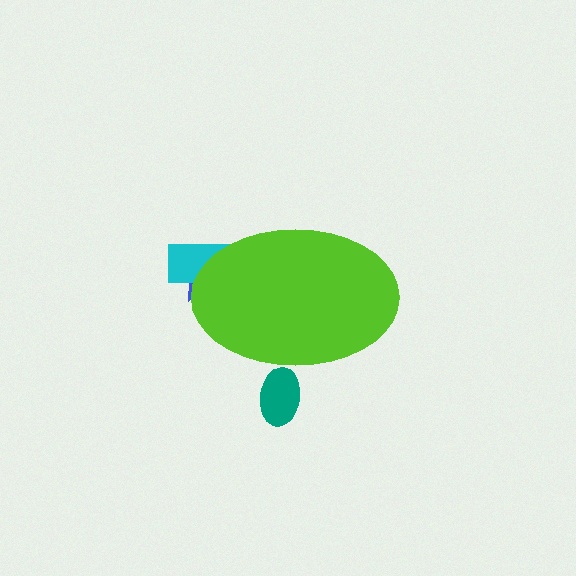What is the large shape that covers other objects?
A lime ellipse.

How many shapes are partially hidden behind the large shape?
3 shapes are partially hidden.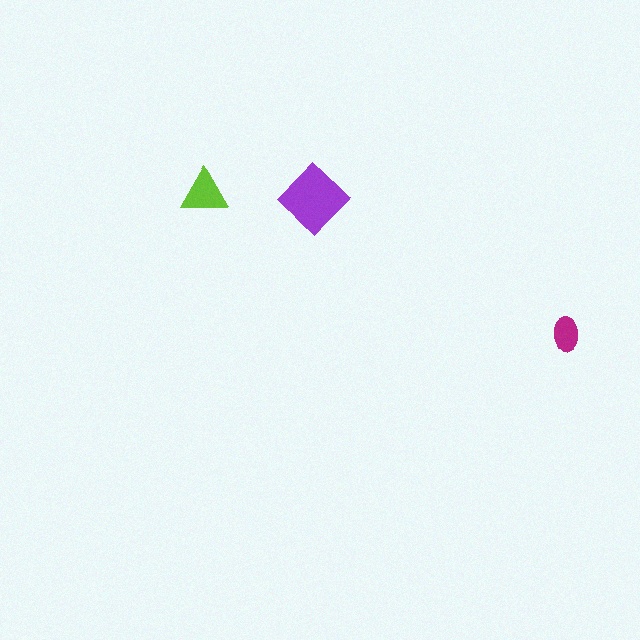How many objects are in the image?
There are 3 objects in the image.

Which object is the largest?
The purple diamond.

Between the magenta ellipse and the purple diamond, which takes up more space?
The purple diamond.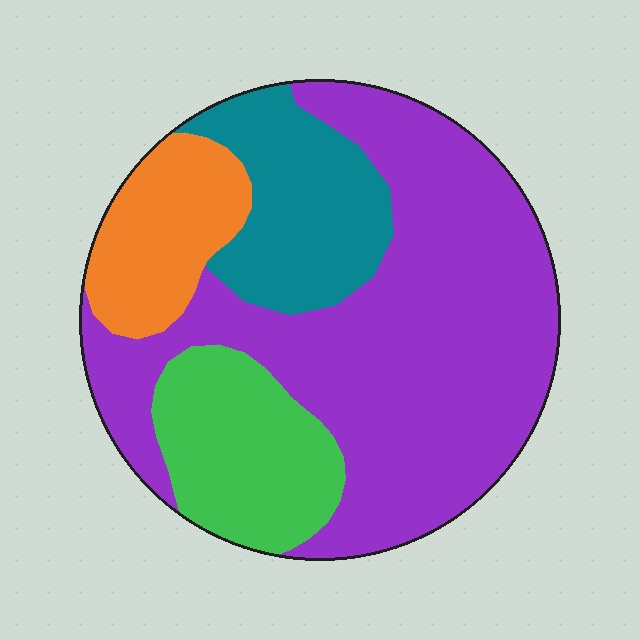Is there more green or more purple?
Purple.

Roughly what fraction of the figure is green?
Green covers roughly 15% of the figure.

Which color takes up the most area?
Purple, at roughly 55%.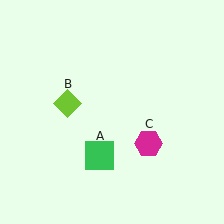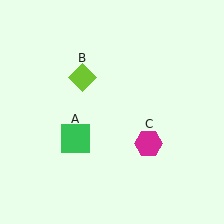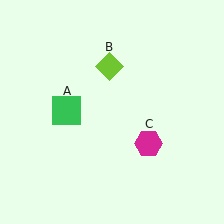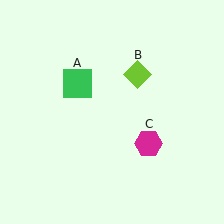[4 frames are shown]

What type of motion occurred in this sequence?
The green square (object A), lime diamond (object B) rotated clockwise around the center of the scene.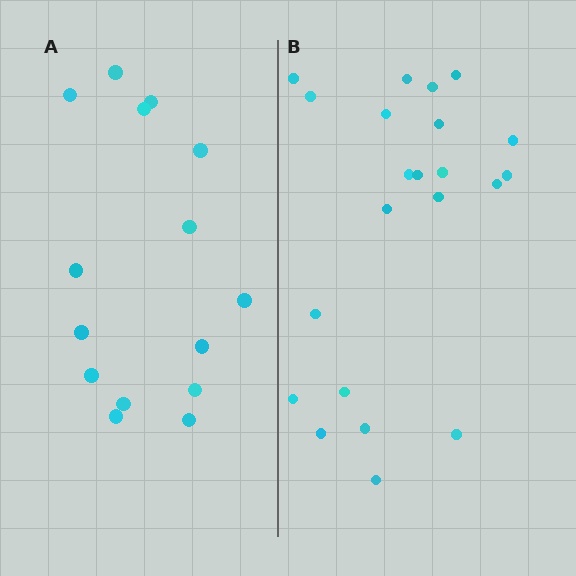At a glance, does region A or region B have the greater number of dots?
Region B (the right region) has more dots.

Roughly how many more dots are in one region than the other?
Region B has roughly 8 or so more dots than region A.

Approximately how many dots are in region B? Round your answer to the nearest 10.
About 20 dots. (The exact count is 22, which rounds to 20.)